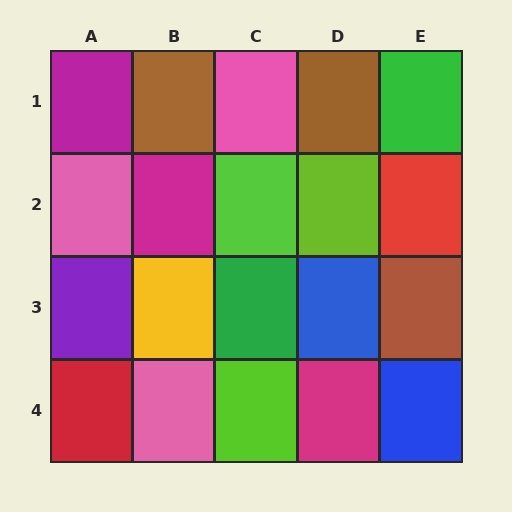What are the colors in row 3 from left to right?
Purple, yellow, green, blue, brown.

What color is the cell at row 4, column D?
Magenta.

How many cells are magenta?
3 cells are magenta.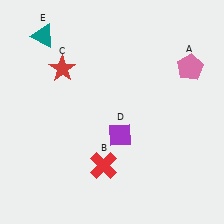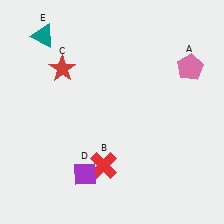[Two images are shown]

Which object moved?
The purple diamond (D) moved down.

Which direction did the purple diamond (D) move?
The purple diamond (D) moved down.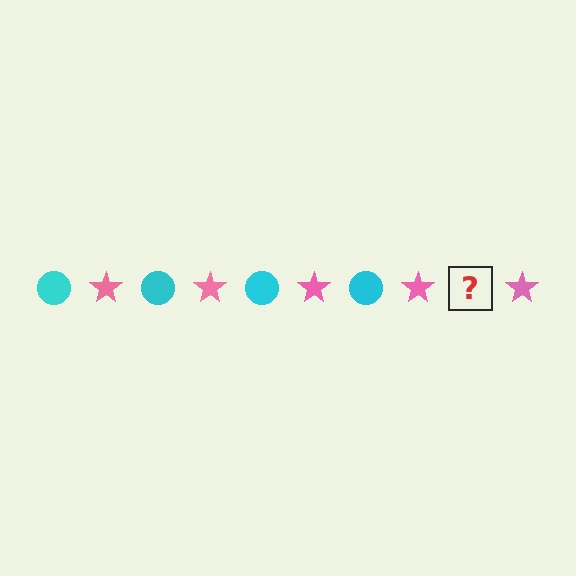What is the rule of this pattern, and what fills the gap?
The rule is that the pattern alternates between cyan circle and pink star. The gap should be filled with a cyan circle.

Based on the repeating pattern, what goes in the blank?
The blank should be a cyan circle.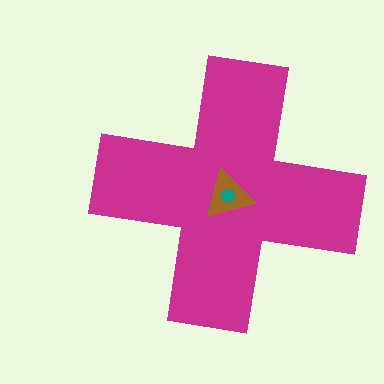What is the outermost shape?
The magenta cross.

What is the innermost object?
The teal hexagon.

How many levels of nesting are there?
3.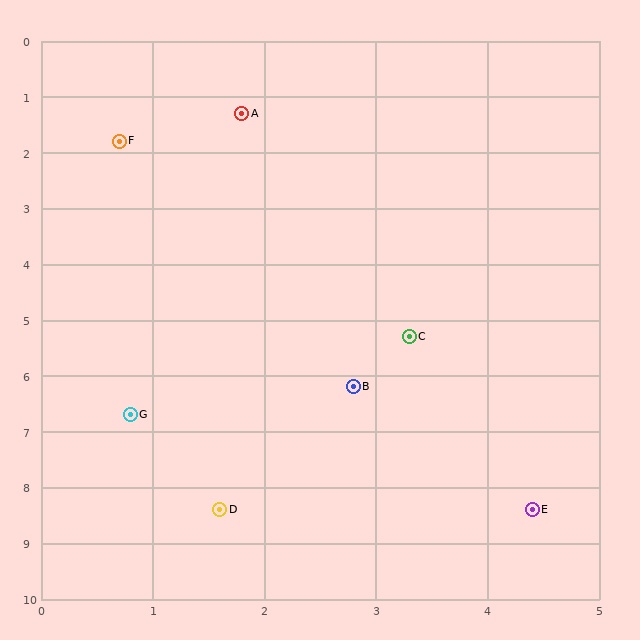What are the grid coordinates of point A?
Point A is at approximately (1.8, 1.3).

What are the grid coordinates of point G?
Point G is at approximately (0.8, 6.7).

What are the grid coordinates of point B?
Point B is at approximately (2.8, 6.2).